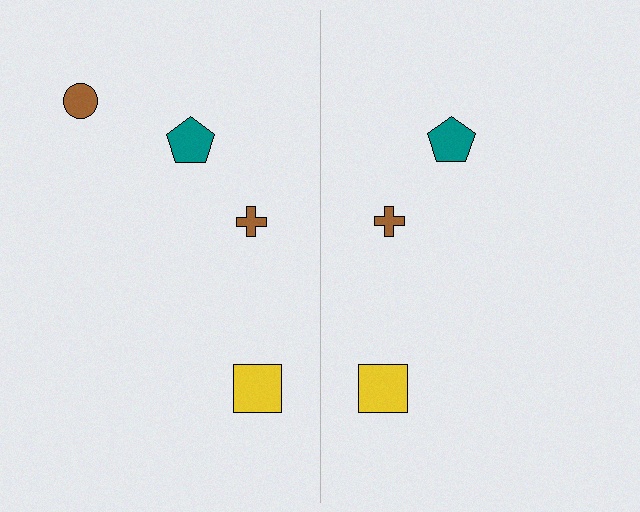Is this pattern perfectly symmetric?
No, the pattern is not perfectly symmetric. A brown circle is missing from the right side.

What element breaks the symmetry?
A brown circle is missing from the right side.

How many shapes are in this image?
There are 7 shapes in this image.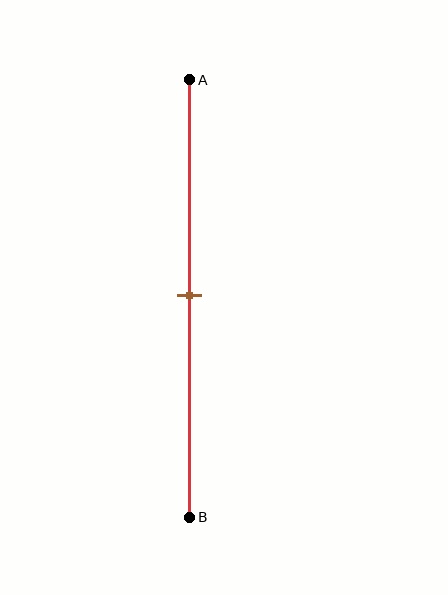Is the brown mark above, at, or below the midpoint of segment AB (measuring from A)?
The brown mark is approximately at the midpoint of segment AB.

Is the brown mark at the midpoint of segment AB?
Yes, the mark is approximately at the midpoint.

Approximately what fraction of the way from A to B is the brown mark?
The brown mark is approximately 50% of the way from A to B.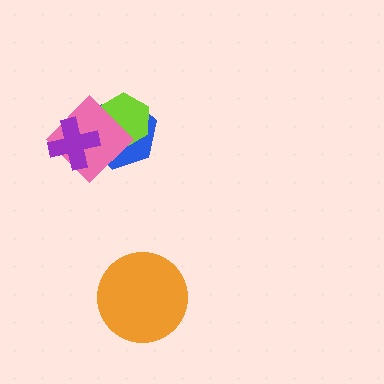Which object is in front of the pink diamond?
The purple cross is in front of the pink diamond.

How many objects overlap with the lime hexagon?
2 objects overlap with the lime hexagon.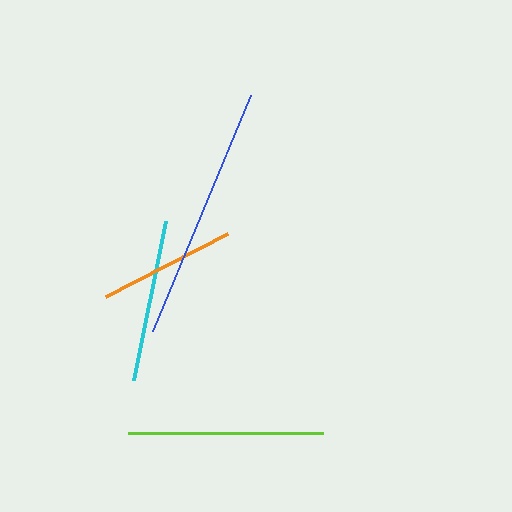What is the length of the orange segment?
The orange segment is approximately 137 pixels long.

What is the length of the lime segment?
The lime segment is approximately 195 pixels long.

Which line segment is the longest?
The blue line is the longest at approximately 255 pixels.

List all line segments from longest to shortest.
From longest to shortest: blue, lime, cyan, orange.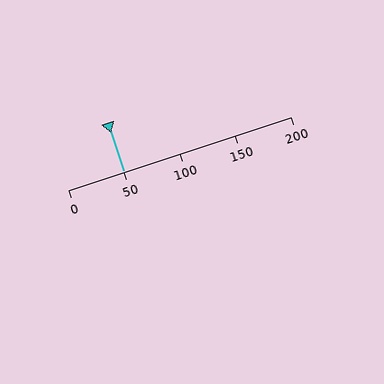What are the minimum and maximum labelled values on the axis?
The axis runs from 0 to 200.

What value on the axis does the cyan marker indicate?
The marker indicates approximately 50.